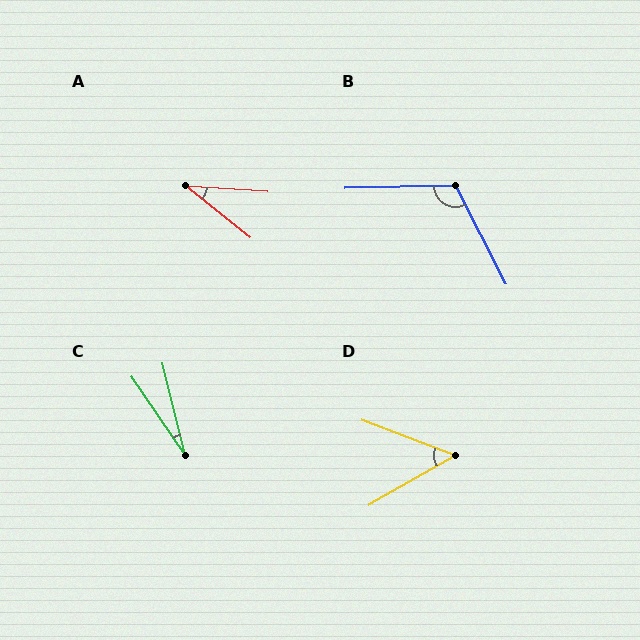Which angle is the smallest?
C, at approximately 21 degrees.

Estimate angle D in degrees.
Approximately 50 degrees.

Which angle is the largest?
B, at approximately 115 degrees.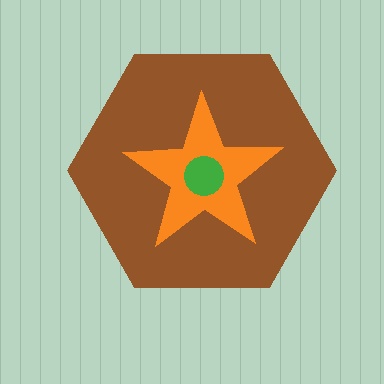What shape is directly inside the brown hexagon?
The orange star.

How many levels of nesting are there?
3.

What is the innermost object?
The green circle.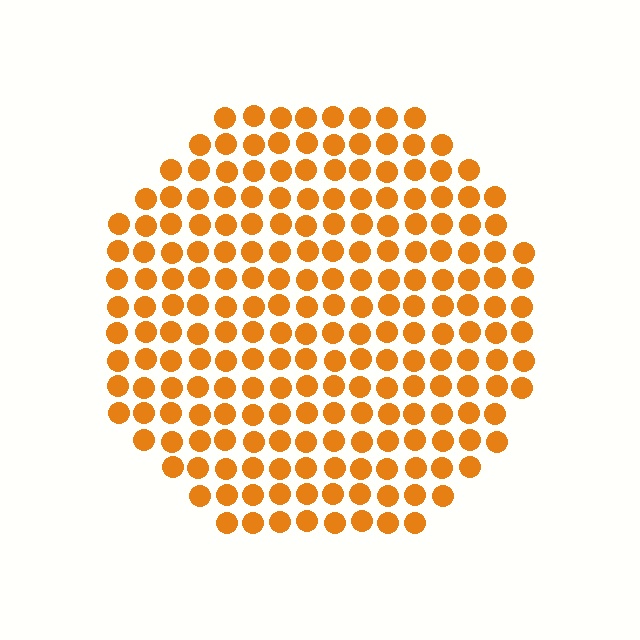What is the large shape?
The large shape is a circle.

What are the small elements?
The small elements are circles.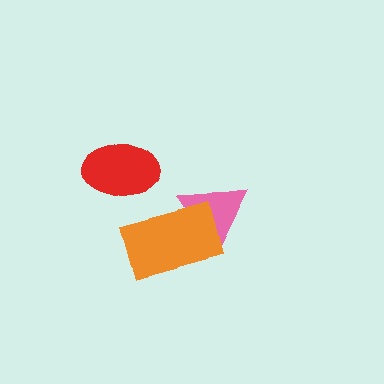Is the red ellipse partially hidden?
No, no other shape covers it.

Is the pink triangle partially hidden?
Yes, it is partially covered by another shape.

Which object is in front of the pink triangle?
The orange rectangle is in front of the pink triangle.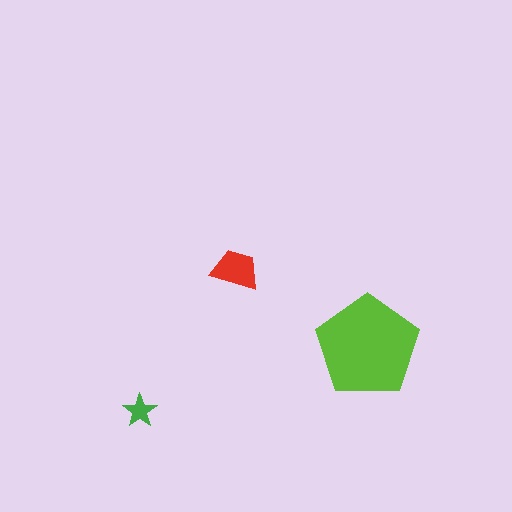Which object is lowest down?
The green star is bottommost.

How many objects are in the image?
There are 3 objects in the image.